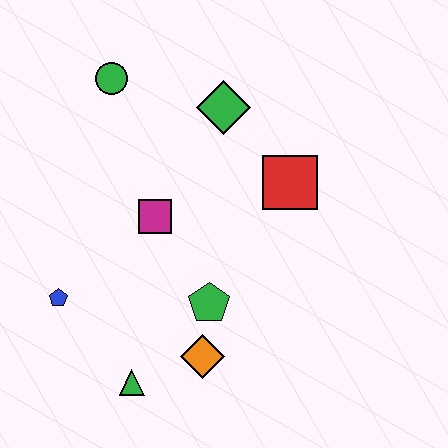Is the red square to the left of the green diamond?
No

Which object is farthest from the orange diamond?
The green circle is farthest from the orange diamond.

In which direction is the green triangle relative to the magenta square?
The green triangle is below the magenta square.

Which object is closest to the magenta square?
The green pentagon is closest to the magenta square.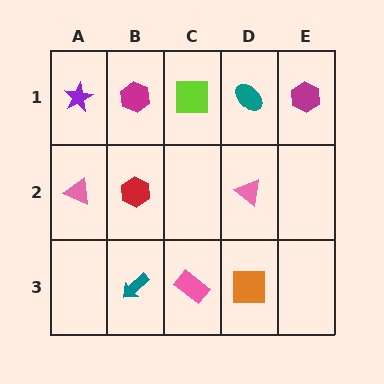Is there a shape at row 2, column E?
No, that cell is empty.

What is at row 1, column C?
A lime square.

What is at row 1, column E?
A magenta hexagon.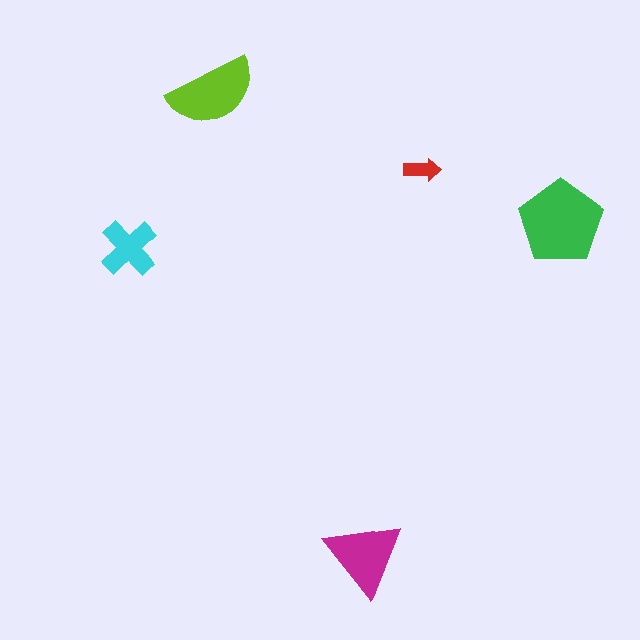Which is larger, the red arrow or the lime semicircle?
The lime semicircle.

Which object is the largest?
The green pentagon.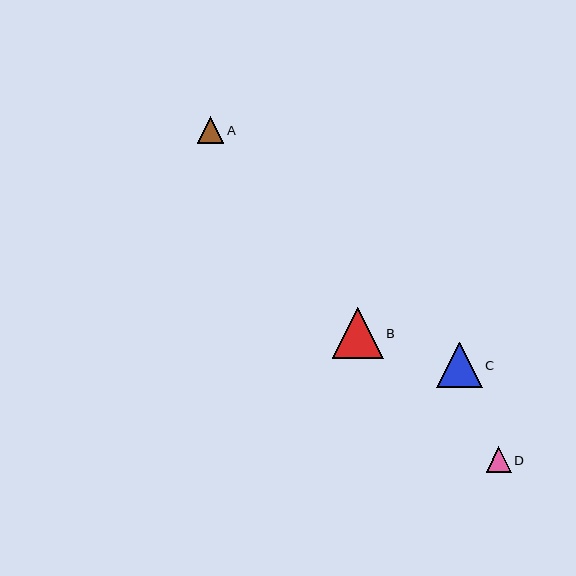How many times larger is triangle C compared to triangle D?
Triangle C is approximately 1.8 times the size of triangle D.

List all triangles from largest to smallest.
From largest to smallest: B, C, A, D.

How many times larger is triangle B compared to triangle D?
Triangle B is approximately 2.0 times the size of triangle D.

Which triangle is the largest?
Triangle B is the largest with a size of approximately 51 pixels.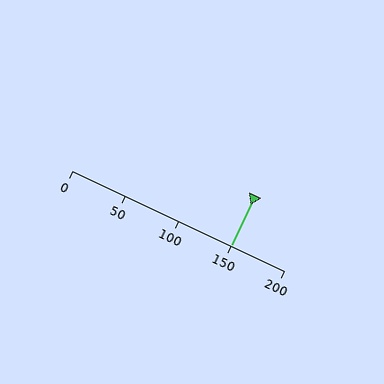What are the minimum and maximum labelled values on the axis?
The axis runs from 0 to 200.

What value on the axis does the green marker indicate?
The marker indicates approximately 150.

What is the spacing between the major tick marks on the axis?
The major ticks are spaced 50 apart.